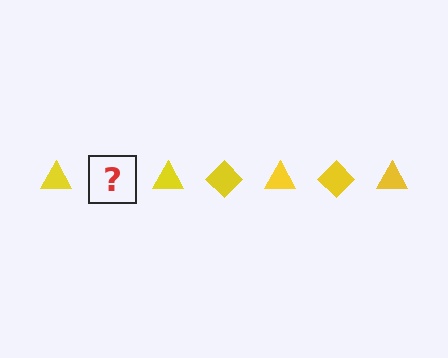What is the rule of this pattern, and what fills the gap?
The rule is that the pattern cycles through triangle, diamond shapes in yellow. The gap should be filled with a yellow diamond.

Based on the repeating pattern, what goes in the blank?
The blank should be a yellow diamond.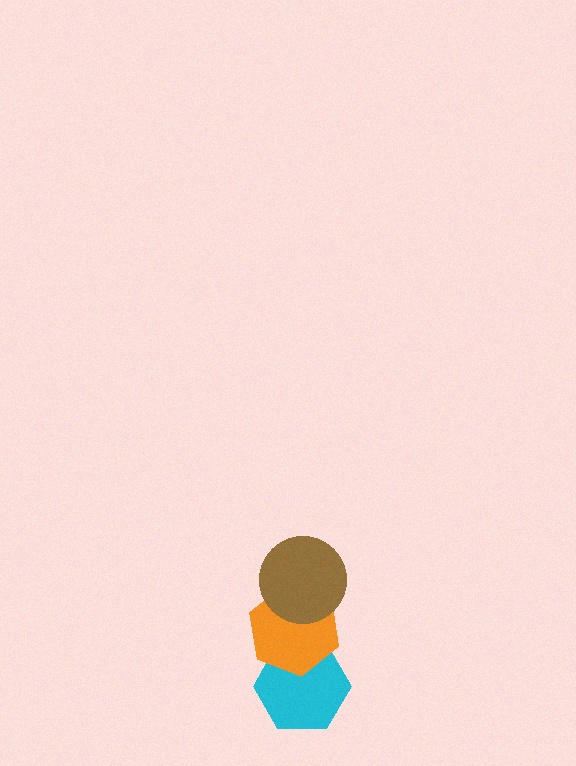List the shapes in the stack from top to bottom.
From top to bottom: the brown circle, the orange hexagon, the cyan hexagon.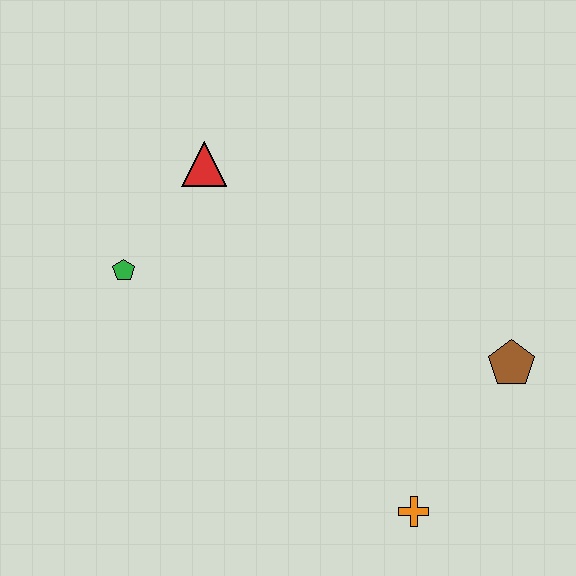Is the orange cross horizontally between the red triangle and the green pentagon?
No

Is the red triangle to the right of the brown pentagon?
No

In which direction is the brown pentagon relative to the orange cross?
The brown pentagon is above the orange cross.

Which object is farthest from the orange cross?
The red triangle is farthest from the orange cross.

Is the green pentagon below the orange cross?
No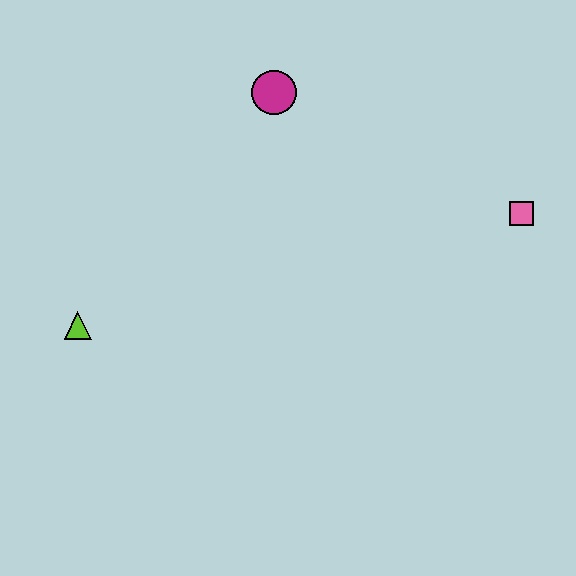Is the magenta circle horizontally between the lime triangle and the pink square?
Yes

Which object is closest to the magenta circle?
The pink square is closest to the magenta circle.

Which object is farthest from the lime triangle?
The pink square is farthest from the lime triangle.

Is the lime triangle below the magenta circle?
Yes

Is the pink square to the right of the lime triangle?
Yes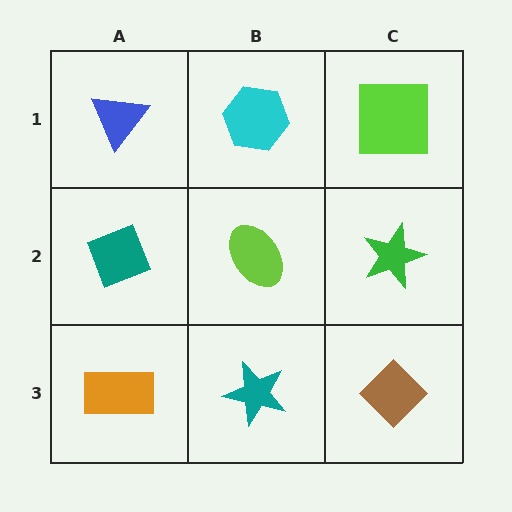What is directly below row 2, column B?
A teal star.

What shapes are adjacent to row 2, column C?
A lime square (row 1, column C), a brown diamond (row 3, column C), a lime ellipse (row 2, column B).